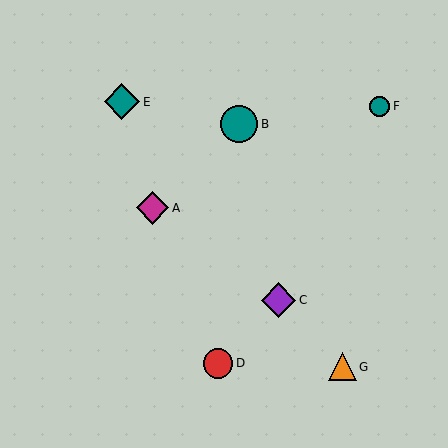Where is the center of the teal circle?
The center of the teal circle is at (239, 124).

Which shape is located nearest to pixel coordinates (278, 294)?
The purple diamond (labeled C) at (279, 300) is nearest to that location.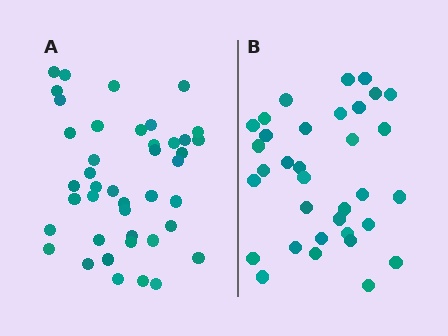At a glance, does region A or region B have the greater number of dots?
Region A (the left region) has more dots.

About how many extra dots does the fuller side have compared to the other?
Region A has roughly 8 or so more dots than region B.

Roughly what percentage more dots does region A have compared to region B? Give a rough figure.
About 25% more.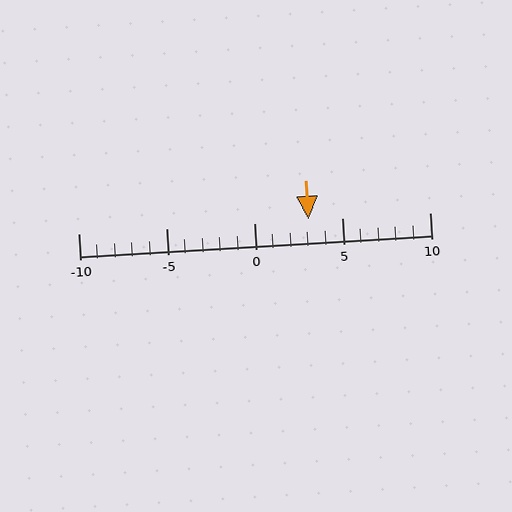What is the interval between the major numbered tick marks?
The major tick marks are spaced 5 units apart.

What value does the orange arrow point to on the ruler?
The orange arrow points to approximately 3.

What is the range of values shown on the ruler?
The ruler shows values from -10 to 10.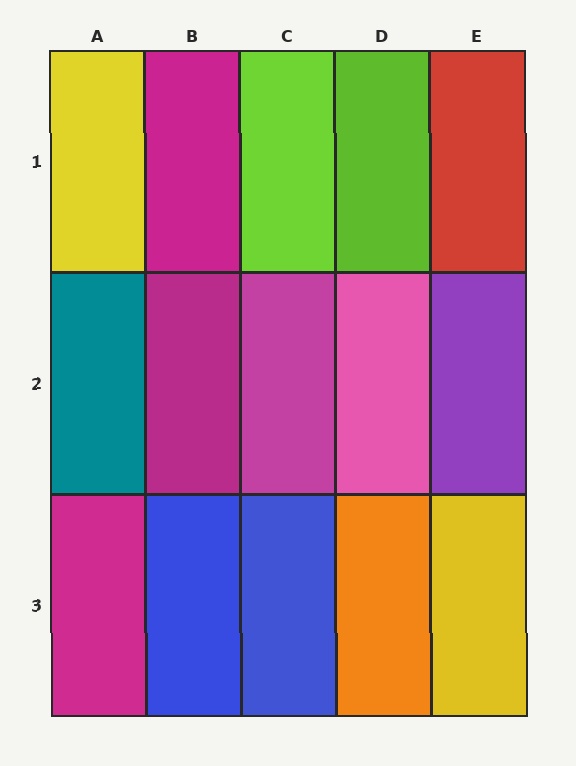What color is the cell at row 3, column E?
Yellow.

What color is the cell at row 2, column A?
Teal.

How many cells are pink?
1 cell is pink.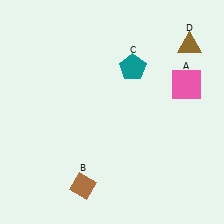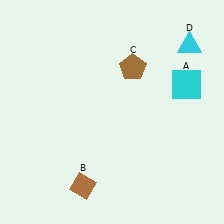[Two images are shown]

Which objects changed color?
A changed from pink to cyan. C changed from teal to brown. D changed from brown to cyan.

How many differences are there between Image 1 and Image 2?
There are 3 differences between the two images.